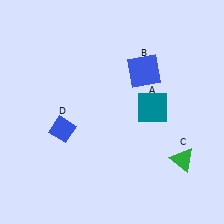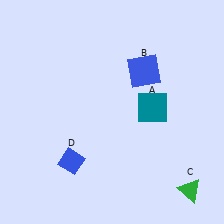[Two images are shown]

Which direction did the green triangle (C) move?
The green triangle (C) moved down.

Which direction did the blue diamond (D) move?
The blue diamond (D) moved down.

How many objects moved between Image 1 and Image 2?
2 objects moved between the two images.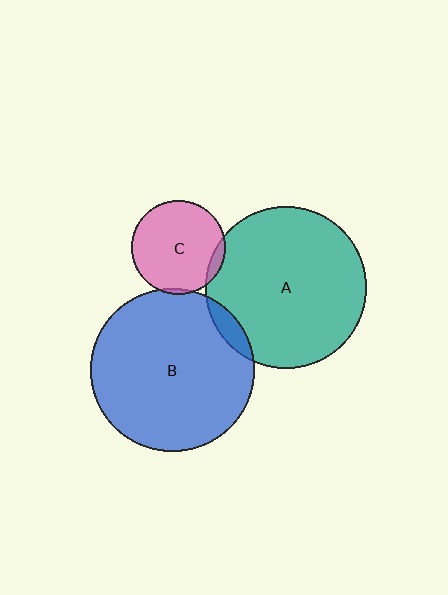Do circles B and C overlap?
Yes.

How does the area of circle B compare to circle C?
Approximately 3.0 times.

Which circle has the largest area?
Circle B (blue).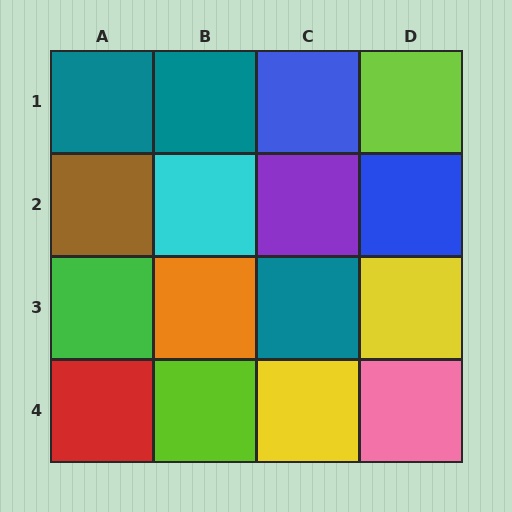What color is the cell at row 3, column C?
Teal.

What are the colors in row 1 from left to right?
Teal, teal, blue, lime.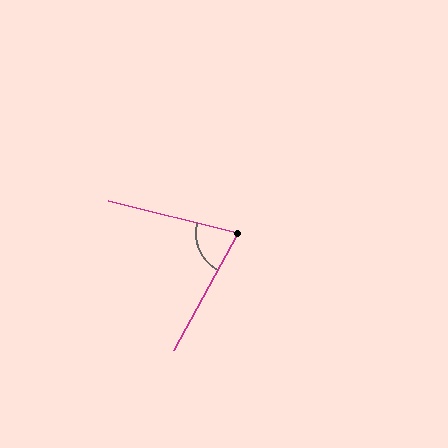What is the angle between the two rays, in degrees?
Approximately 75 degrees.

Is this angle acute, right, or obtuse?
It is acute.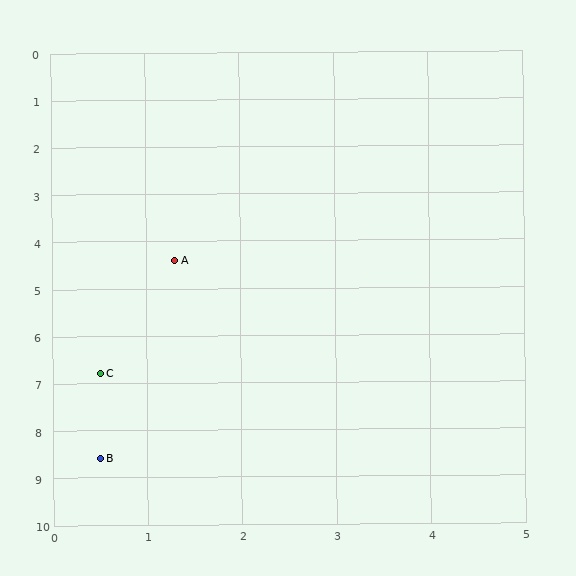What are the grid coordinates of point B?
Point B is at approximately (0.5, 8.6).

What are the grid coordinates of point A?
Point A is at approximately (1.3, 4.4).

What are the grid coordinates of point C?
Point C is at approximately (0.5, 6.8).